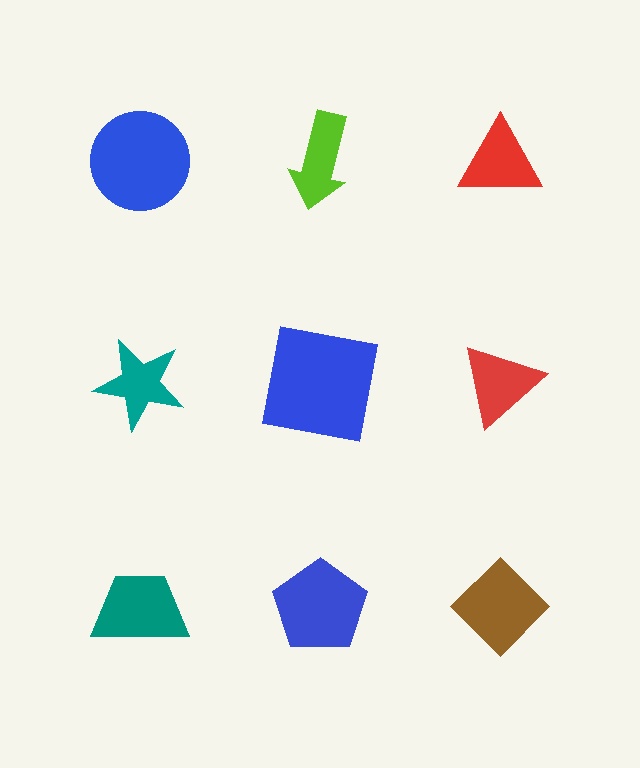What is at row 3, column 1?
A teal trapezoid.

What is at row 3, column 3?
A brown diamond.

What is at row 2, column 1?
A teal star.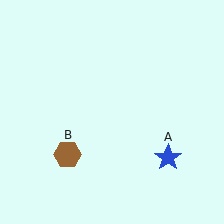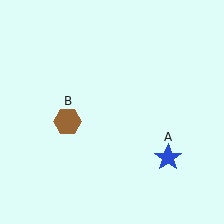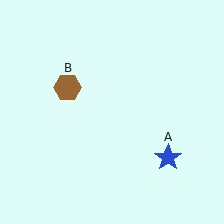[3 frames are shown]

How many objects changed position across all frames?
1 object changed position: brown hexagon (object B).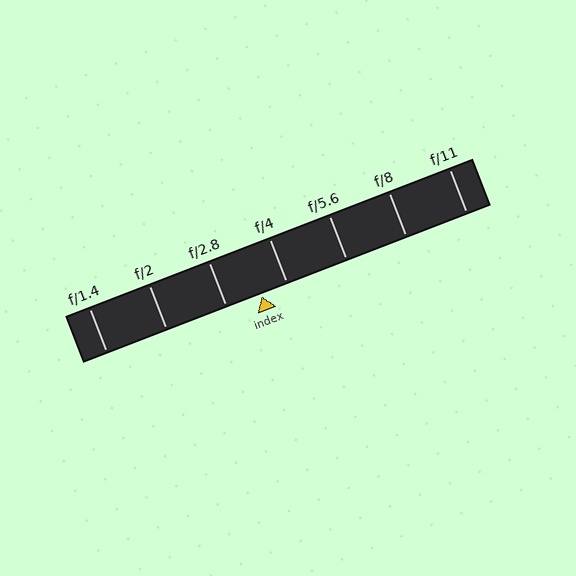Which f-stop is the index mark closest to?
The index mark is closest to f/4.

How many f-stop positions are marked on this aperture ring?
There are 7 f-stop positions marked.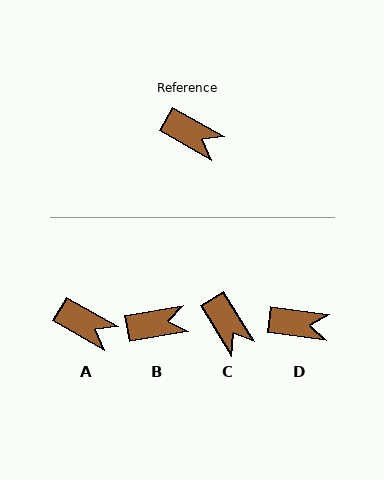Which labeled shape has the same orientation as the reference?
A.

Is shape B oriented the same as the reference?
No, it is off by about 39 degrees.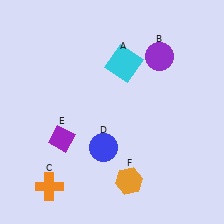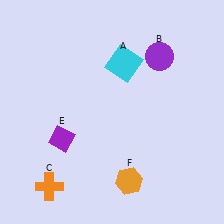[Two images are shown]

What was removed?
The blue circle (D) was removed in Image 2.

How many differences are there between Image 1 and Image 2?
There is 1 difference between the two images.